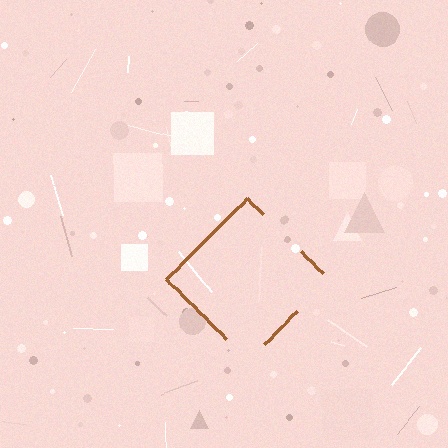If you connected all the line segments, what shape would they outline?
They would outline a diamond.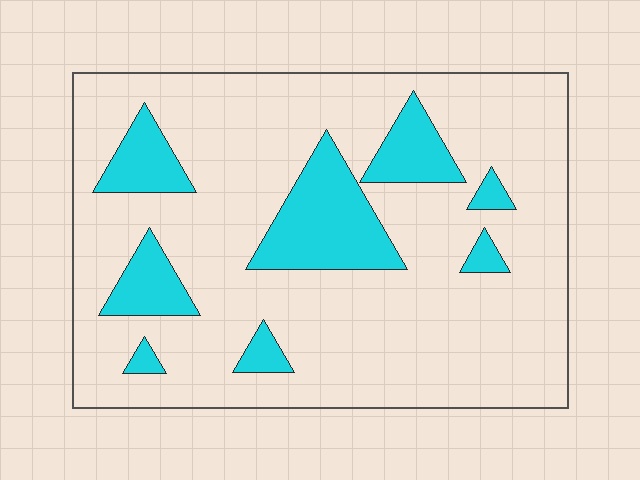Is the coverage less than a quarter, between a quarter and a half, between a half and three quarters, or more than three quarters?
Less than a quarter.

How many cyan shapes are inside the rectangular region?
8.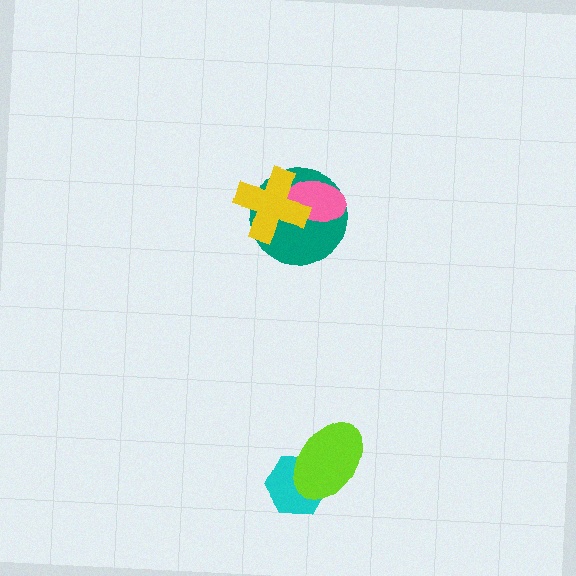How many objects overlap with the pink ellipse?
2 objects overlap with the pink ellipse.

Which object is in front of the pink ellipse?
The yellow cross is in front of the pink ellipse.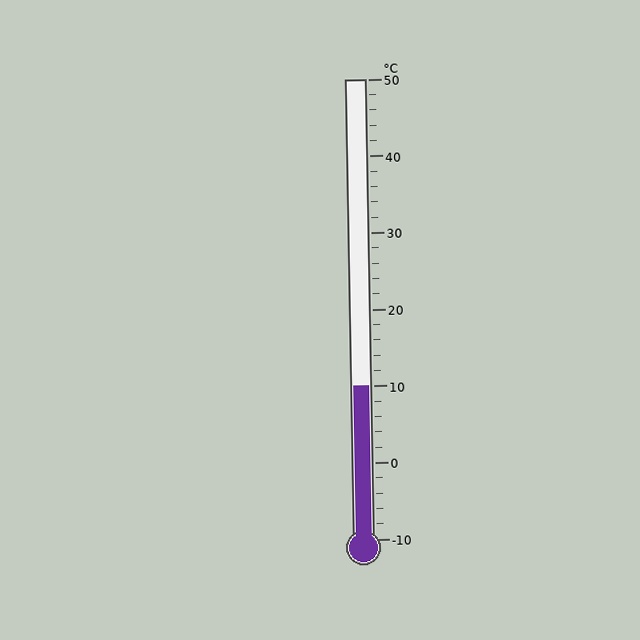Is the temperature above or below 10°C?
The temperature is at 10°C.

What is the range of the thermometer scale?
The thermometer scale ranges from -10°C to 50°C.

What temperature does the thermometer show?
The thermometer shows approximately 10°C.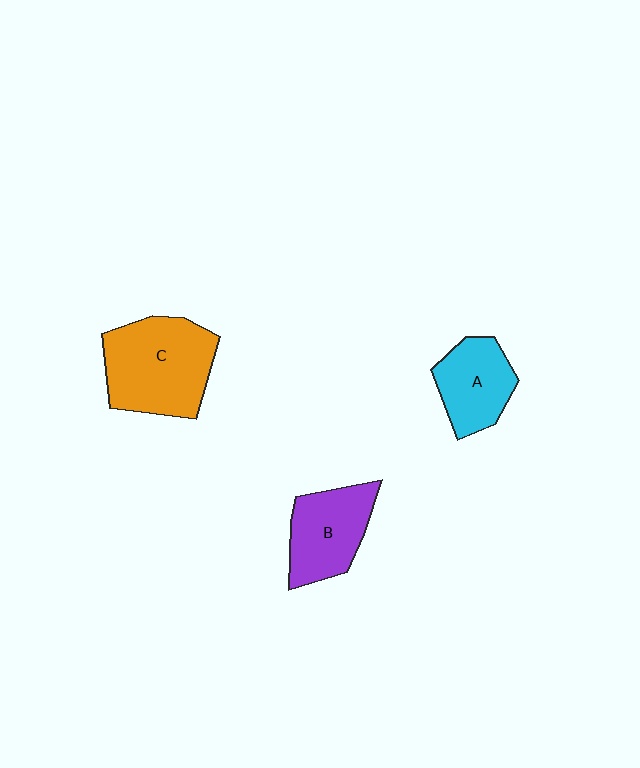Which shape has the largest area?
Shape C (orange).